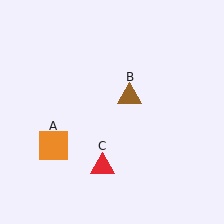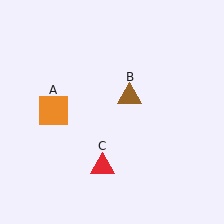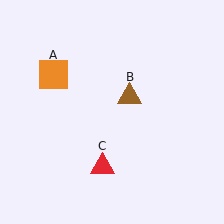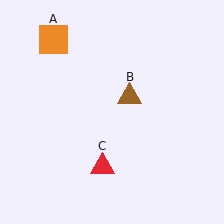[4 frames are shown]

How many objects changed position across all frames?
1 object changed position: orange square (object A).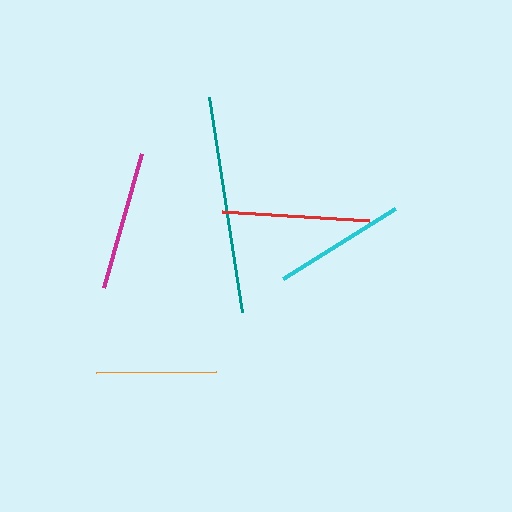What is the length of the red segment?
The red segment is approximately 147 pixels long.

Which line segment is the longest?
The teal line is the longest at approximately 217 pixels.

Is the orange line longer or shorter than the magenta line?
The magenta line is longer than the orange line.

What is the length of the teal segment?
The teal segment is approximately 217 pixels long.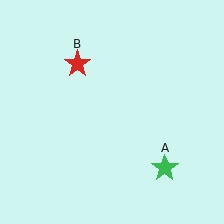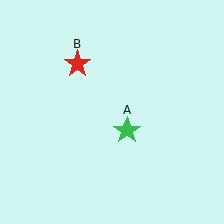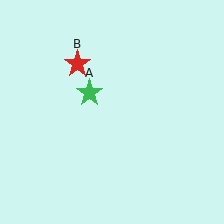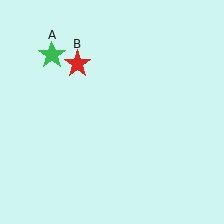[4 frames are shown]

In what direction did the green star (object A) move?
The green star (object A) moved up and to the left.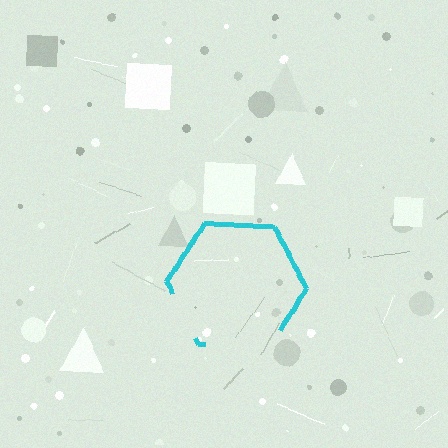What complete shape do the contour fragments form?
The contour fragments form a hexagon.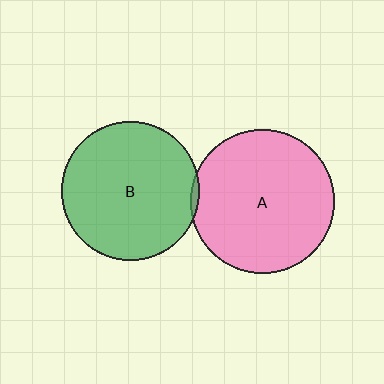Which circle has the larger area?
Circle A (pink).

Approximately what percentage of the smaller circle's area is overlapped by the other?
Approximately 5%.